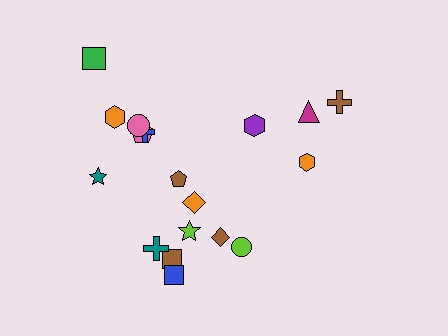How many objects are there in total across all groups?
There are 18 objects.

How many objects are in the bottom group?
There are 8 objects.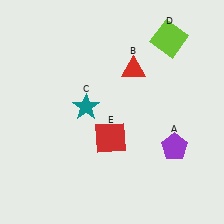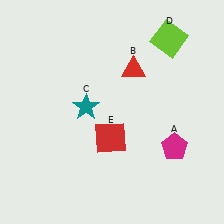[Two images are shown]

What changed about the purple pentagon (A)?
In Image 1, A is purple. In Image 2, it changed to magenta.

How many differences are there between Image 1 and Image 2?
There is 1 difference between the two images.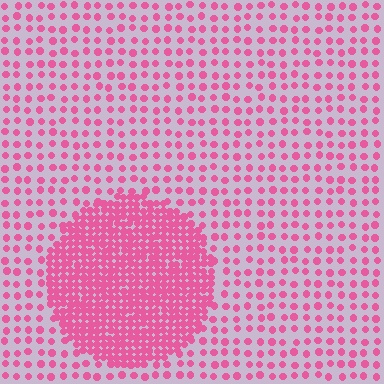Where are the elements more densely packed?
The elements are more densely packed inside the circle boundary.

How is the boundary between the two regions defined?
The boundary is defined by a change in element density (approximately 3.0x ratio). All elements are the same color, size, and shape.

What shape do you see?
I see a circle.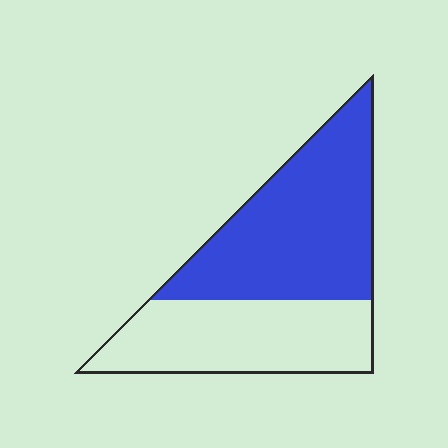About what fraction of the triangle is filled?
About three fifths (3/5).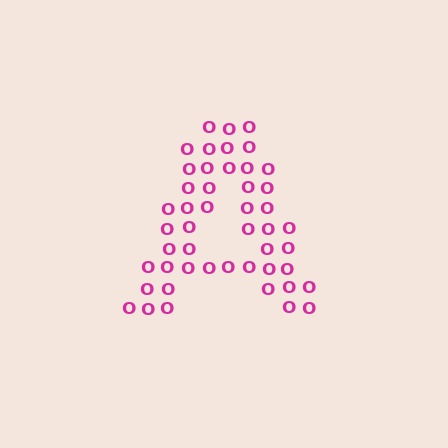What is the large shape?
The large shape is the letter A.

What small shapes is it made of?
It is made of small letter O's.